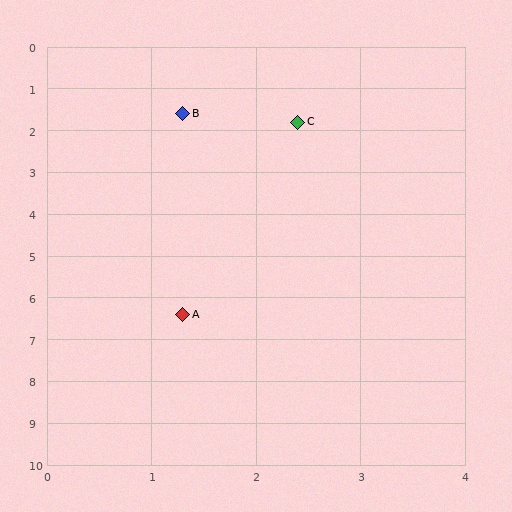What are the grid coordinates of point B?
Point B is at approximately (1.3, 1.6).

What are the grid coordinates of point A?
Point A is at approximately (1.3, 6.4).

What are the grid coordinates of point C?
Point C is at approximately (2.4, 1.8).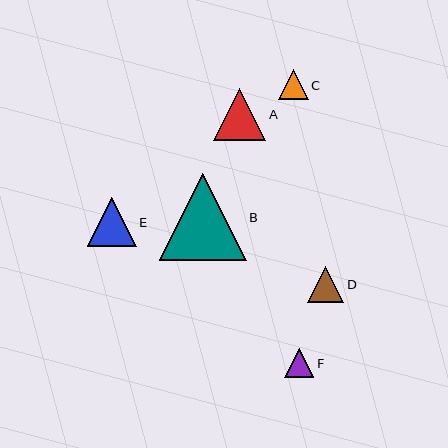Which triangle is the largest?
Triangle B is the largest with a size of approximately 87 pixels.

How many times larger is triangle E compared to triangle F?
Triangle E is approximately 1.7 times the size of triangle F.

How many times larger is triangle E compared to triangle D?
Triangle E is approximately 1.4 times the size of triangle D.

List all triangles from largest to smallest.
From largest to smallest: B, A, E, D, C, F.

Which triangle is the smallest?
Triangle F is the smallest with a size of approximately 29 pixels.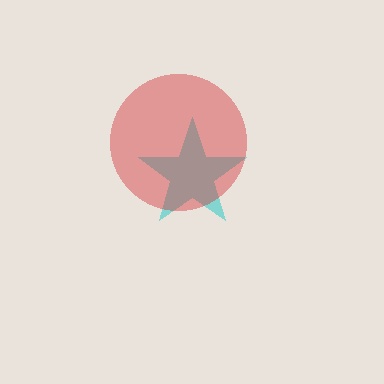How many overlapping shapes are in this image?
There are 2 overlapping shapes in the image.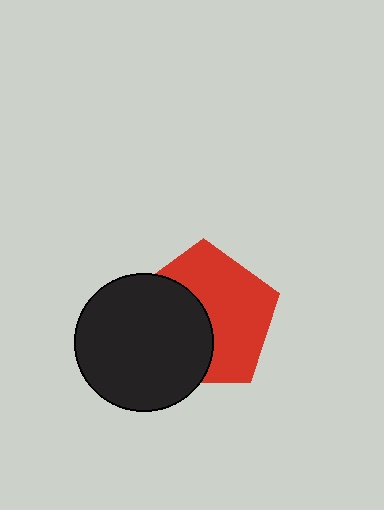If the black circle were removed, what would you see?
You would see the complete red pentagon.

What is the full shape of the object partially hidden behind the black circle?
The partially hidden object is a red pentagon.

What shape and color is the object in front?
The object in front is a black circle.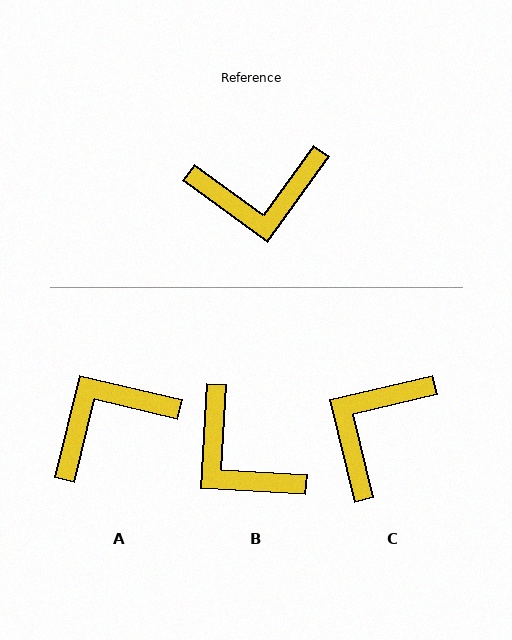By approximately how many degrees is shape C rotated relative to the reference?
Approximately 131 degrees clockwise.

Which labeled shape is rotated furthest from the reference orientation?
A, about 158 degrees away.